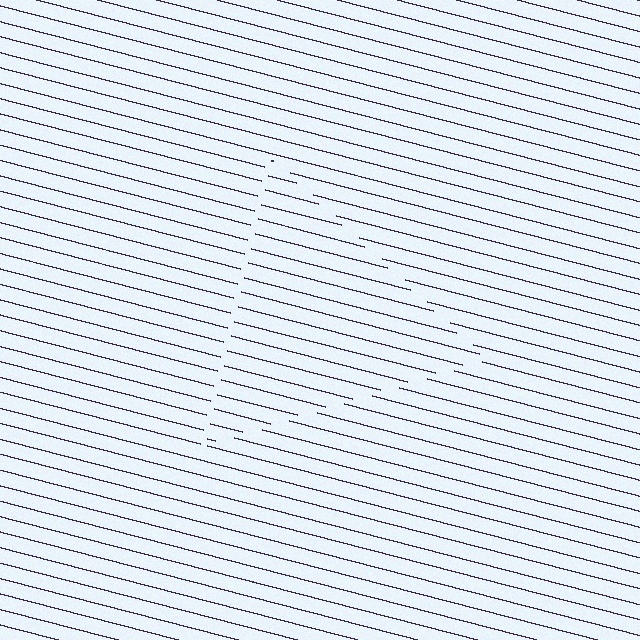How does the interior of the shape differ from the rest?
The interior of the shape contains the same grating, shifted by half a period — the contour is defined by the phase discontinuity where line-ends from the inner and outer gratings abut.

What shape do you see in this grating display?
An illusory triangle. The interior of the shape contains the same grating, shifted by half a period — the contour is defined by the phase discontinuity where line-ends from the inner and outer gratings abut.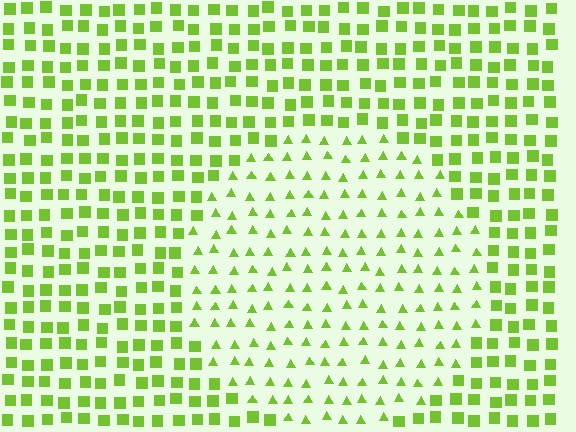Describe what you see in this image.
The image is filled with small lime elements arranged in a uniform grid. A circle-shaped region contains triangles, while the surrounding area contains squares. The boundary is defined purely by the change in element shape.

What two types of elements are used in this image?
The image uses triangles inside the circle region and squares outside it.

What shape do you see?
I see a circle.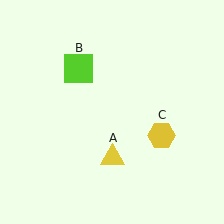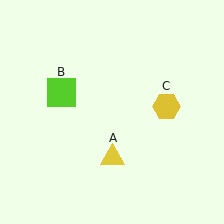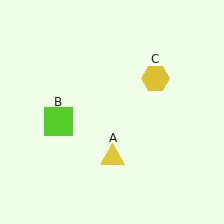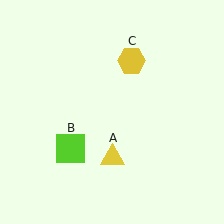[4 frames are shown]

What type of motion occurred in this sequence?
The lime square (object B), yellow hexagon (object C) rotated counterclockwise around the center of the scene.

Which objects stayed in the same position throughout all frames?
Yellow triangle (object A) remained stationary.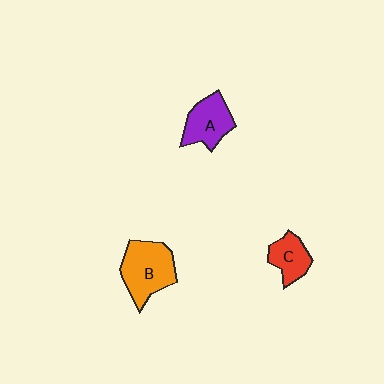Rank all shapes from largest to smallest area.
From largest to smallest: B (orange), A (purple), C (red).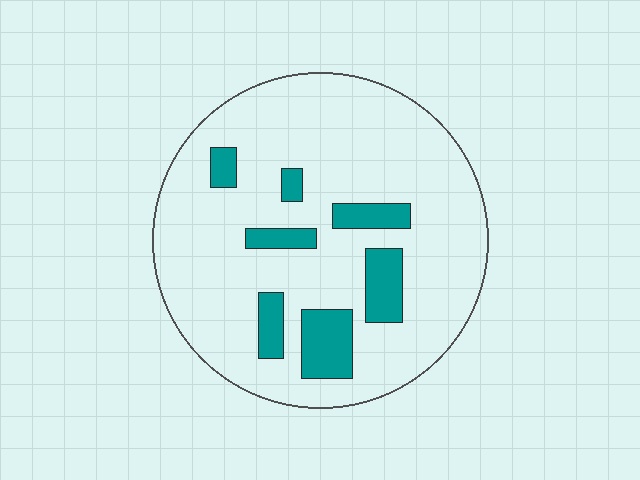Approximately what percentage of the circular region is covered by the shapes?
Approximately 15%.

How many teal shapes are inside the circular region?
7.